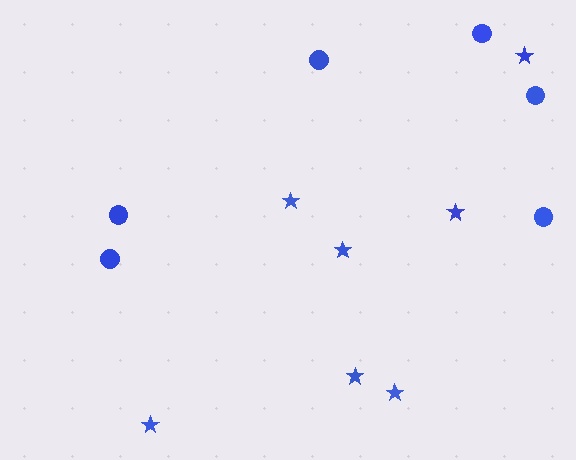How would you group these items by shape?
There are 2 groups: one group of stars (7) and one group of circles (6).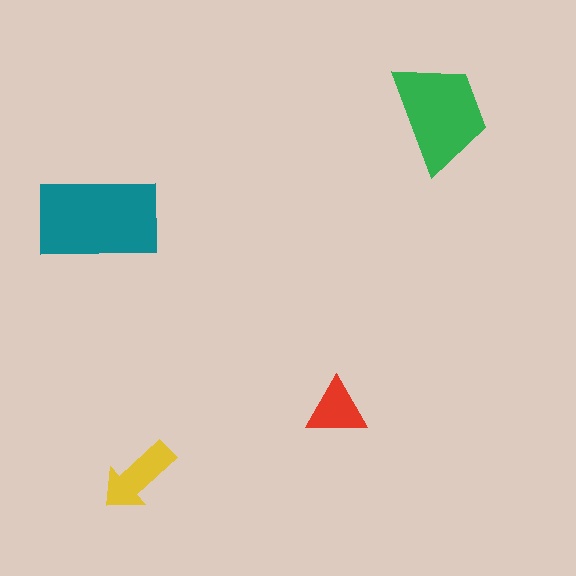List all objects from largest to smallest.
The teal rectangle, the green trapezoid, the yellow arrow, the red triangle.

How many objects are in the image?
There are 4 objects in the image.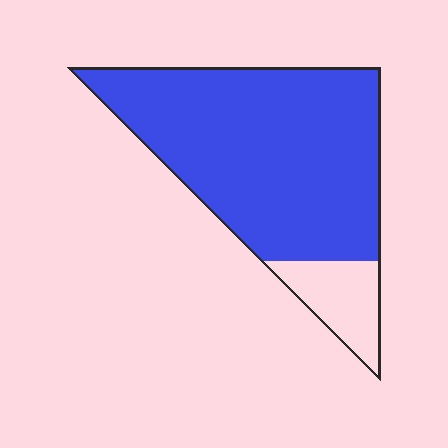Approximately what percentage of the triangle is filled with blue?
Approximately 85%.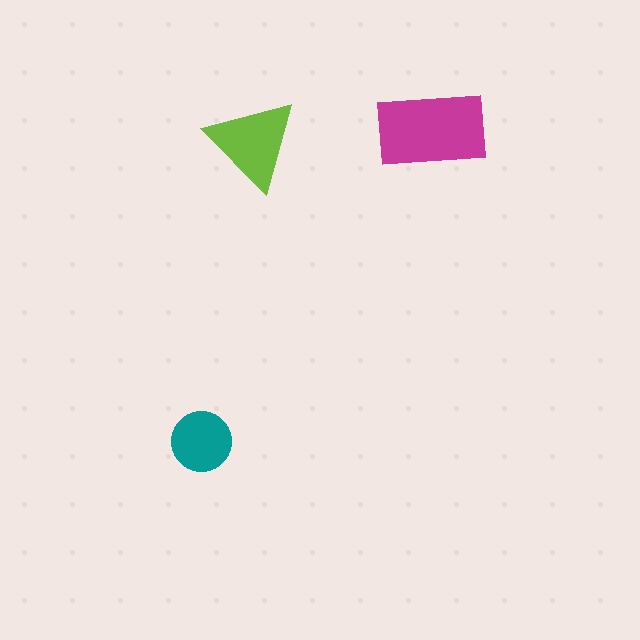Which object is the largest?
The magenta rectangle.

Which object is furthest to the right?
The magenta rectangle is rightmost.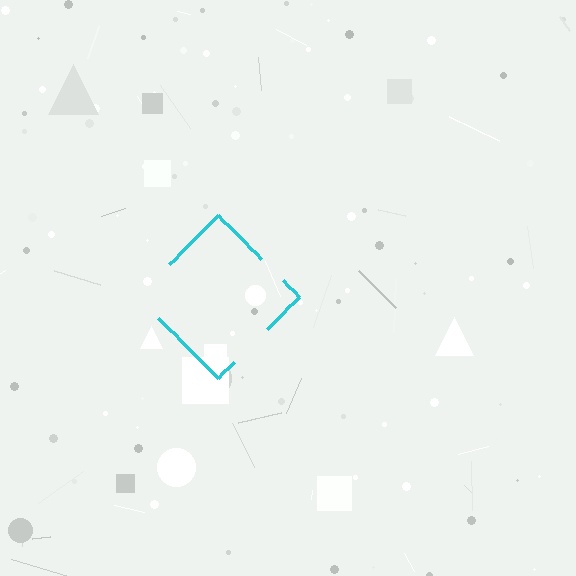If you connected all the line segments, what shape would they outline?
They would outline a diamond.